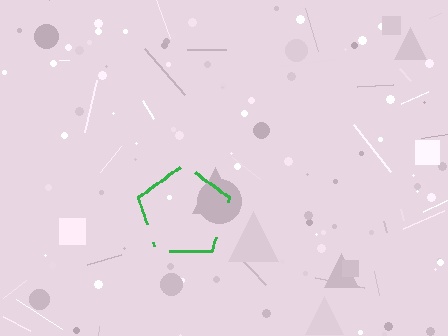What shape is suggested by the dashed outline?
The dashed outline suggests a pentagon.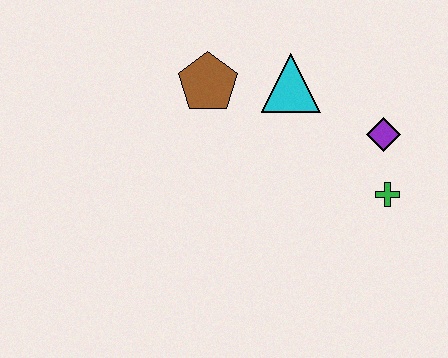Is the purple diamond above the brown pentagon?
No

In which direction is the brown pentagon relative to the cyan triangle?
The brown pentagon is to the left of the cyan triangle.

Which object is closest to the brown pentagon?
The cyan triangle is closest to the brown pentagon.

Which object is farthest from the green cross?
The brown pentagon is farthest from the green cross.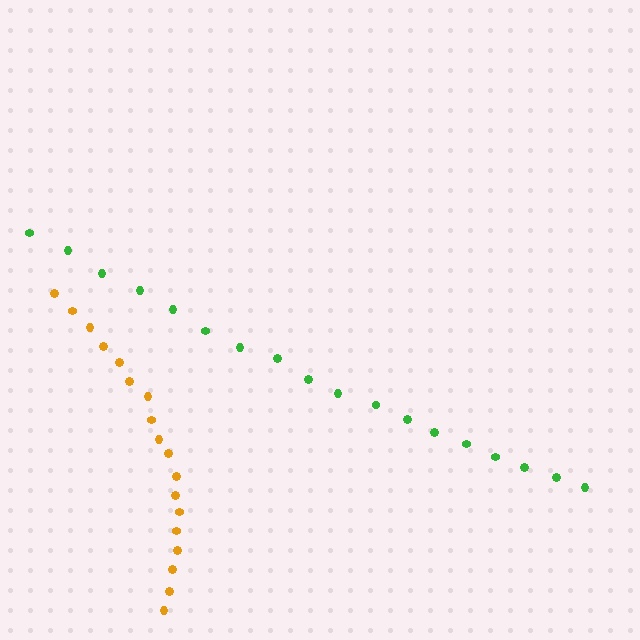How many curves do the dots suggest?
There are 2 distinct paths.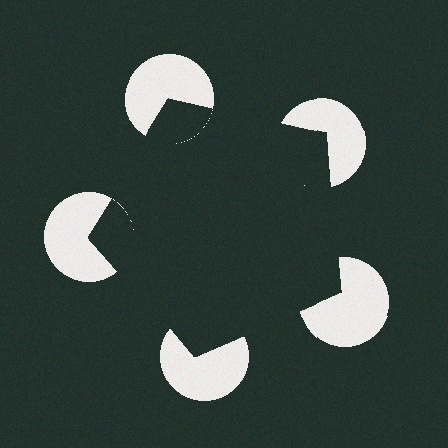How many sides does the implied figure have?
5 sides.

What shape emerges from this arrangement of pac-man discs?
An illusory pentagon — its edges are inferred from the aligned wedge cuts in the pac-man discs, not physically drawn.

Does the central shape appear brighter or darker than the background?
It typically appears slightly darker than the background, even though no actual brightness change is drawn.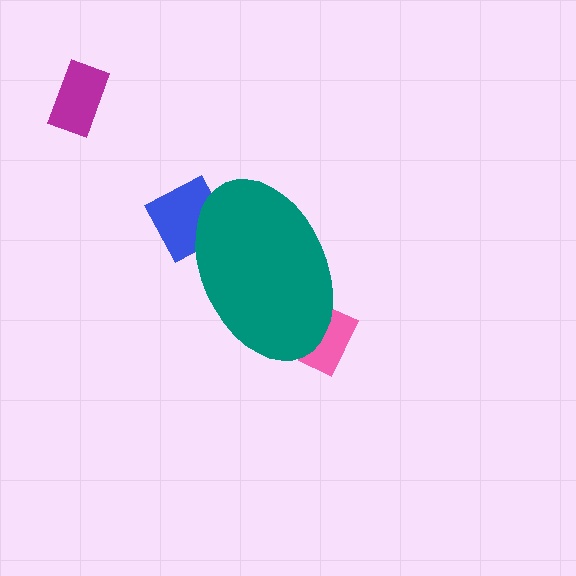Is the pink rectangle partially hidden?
Yes, the pink rectangle is partially hidden behind the teal ellipse.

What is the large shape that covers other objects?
A teal ellipse.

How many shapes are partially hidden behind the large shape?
2 shapes are partially hidden.